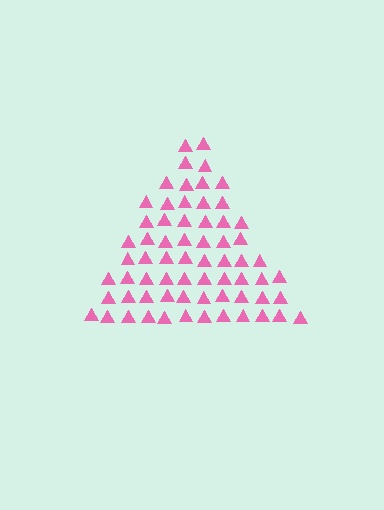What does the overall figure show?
The overall figure shows a triangle.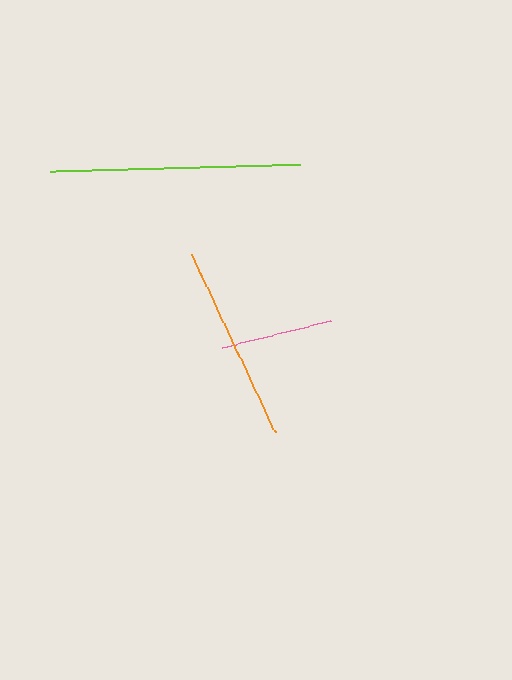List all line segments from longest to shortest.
From longest to shortest: lime, orange, pink.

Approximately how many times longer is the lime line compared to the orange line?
The lime line is approximately 1.3 times the length of the orange line.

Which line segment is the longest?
The lime line is the longest at approximately 251 pixels.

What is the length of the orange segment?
The orange segment is approximately 197 pixels long.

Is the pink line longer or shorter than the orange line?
The orange line is longer than the pink line.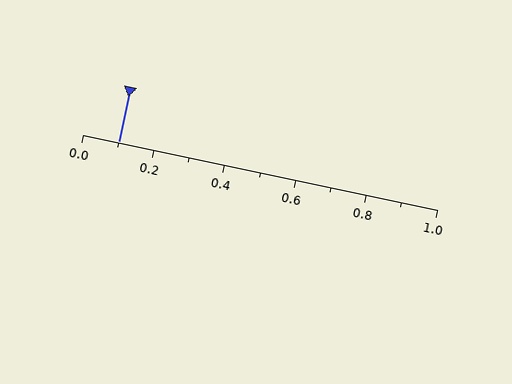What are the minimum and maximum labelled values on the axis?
The axis runs from 0.0 to 1.0.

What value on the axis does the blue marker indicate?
The marker indicates approximately 0.1.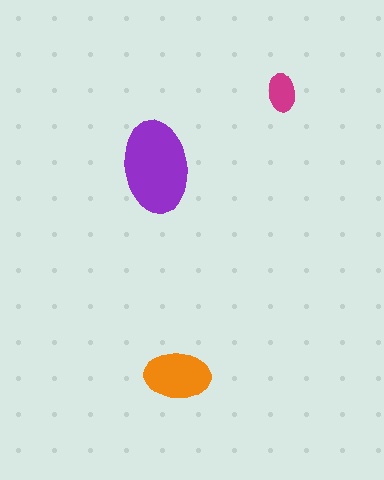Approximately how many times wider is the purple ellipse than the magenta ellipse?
About 2.5 times wider.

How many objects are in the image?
There are 3 objects in the image.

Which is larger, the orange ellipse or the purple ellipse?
The purple one.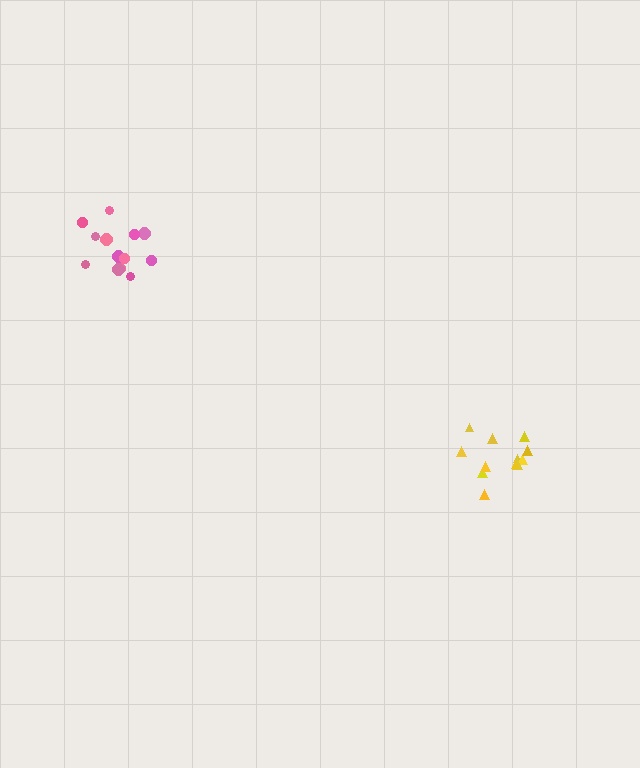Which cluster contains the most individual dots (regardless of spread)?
Pink (13).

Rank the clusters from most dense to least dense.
yellow, pink.